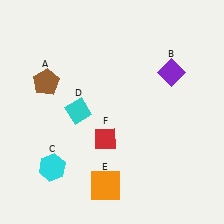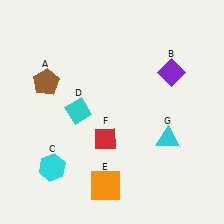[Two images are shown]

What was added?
A cyan triangle (G) was added in Image 2.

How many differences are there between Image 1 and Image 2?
There is 1 difference between the two images.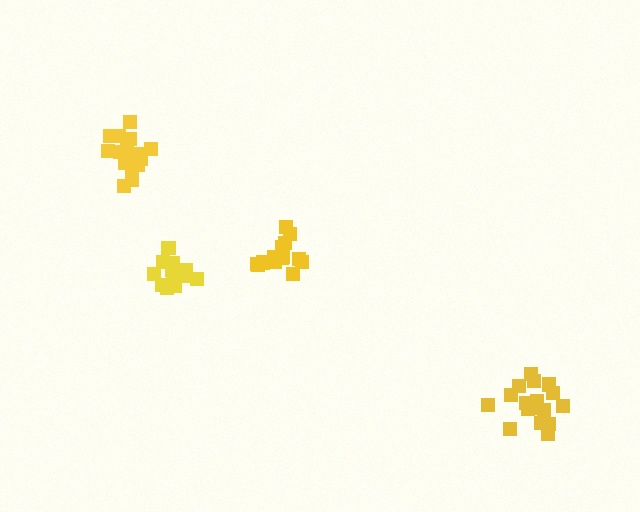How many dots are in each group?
Group 1: 16 dots, Group 2: 18 dots, Group 3: 16 dots, Group 4: 15 dots (65 total).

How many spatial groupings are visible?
There are 4 spatial groupings.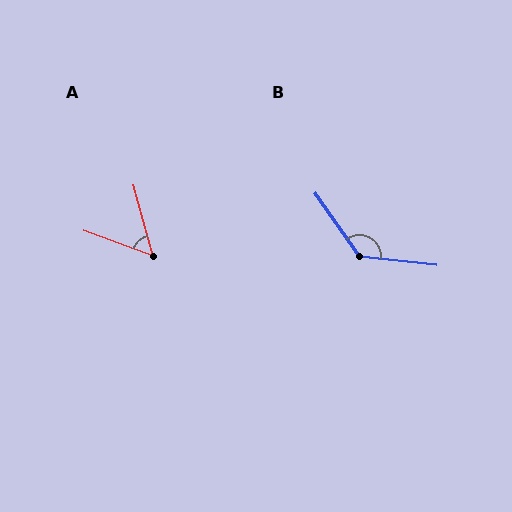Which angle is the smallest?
A, at approximately 55 degrees.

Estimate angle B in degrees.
Approximately 132 degrees.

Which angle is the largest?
B, at approximately 132 degrees.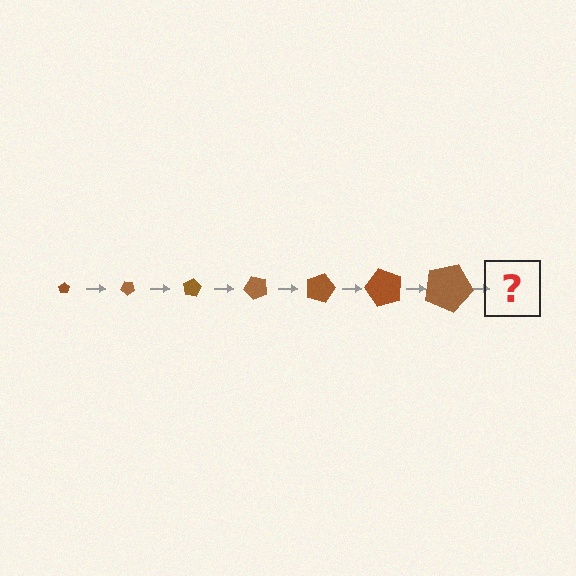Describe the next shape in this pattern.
It should be a pentagon, larger than the previous one and rotated 280 degrees from the start.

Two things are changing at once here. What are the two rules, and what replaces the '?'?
The two rules are that the pentagon grows larger each step and it rotates 40 degrees each step. The '?' should be a pentagon, larger than the previous one and rotated 280 degrees from the start.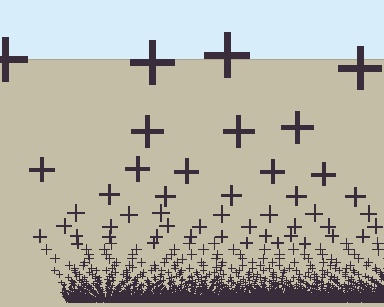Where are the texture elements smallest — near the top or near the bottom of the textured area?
Near the bottom.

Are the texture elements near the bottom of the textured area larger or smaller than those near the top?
Smaller. The gradient is inverted — elements near the bottom are smaller and denser.